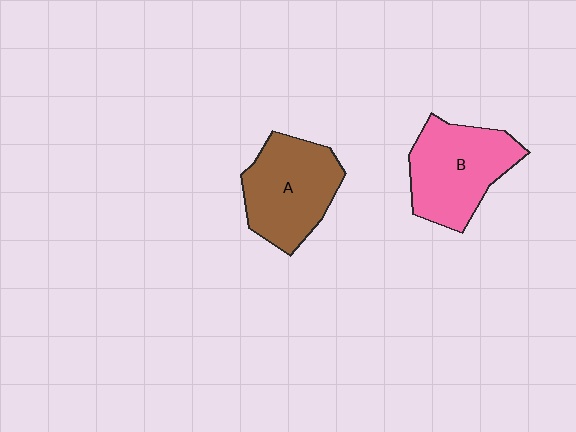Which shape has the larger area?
Shape B (pink).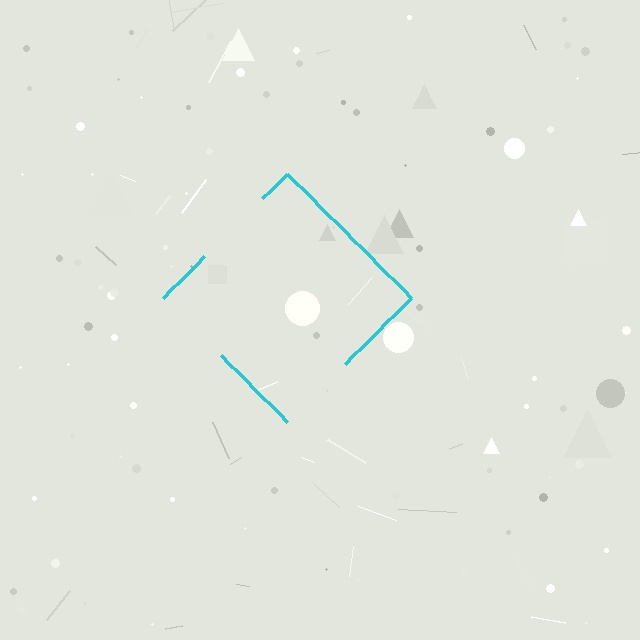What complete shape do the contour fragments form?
The contour fragments form a diamond.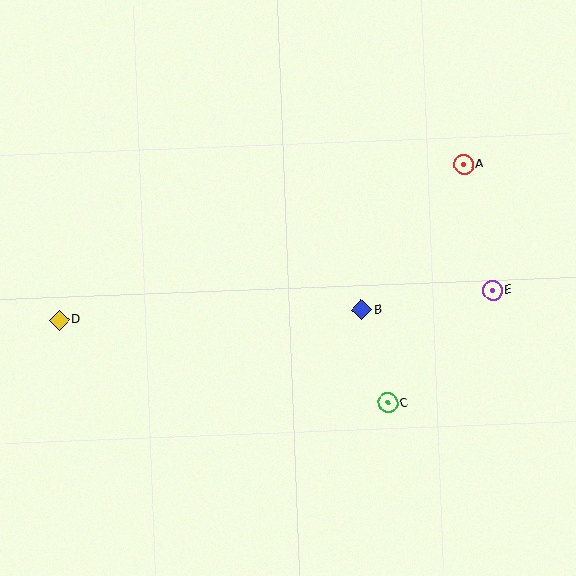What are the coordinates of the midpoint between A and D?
The midpoint between A and D is at (261, 242).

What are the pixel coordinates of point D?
Point D is at (59, 320).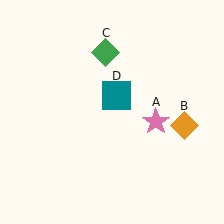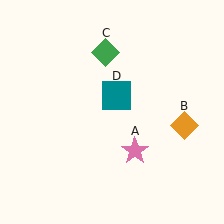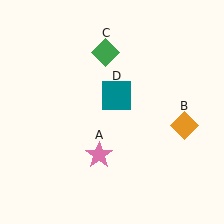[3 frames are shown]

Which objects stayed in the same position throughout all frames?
Orange diamond (object B) and green diamond (object C) and teal square (object D) remained stationary.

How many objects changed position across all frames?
1 object changed position: pink star (object A).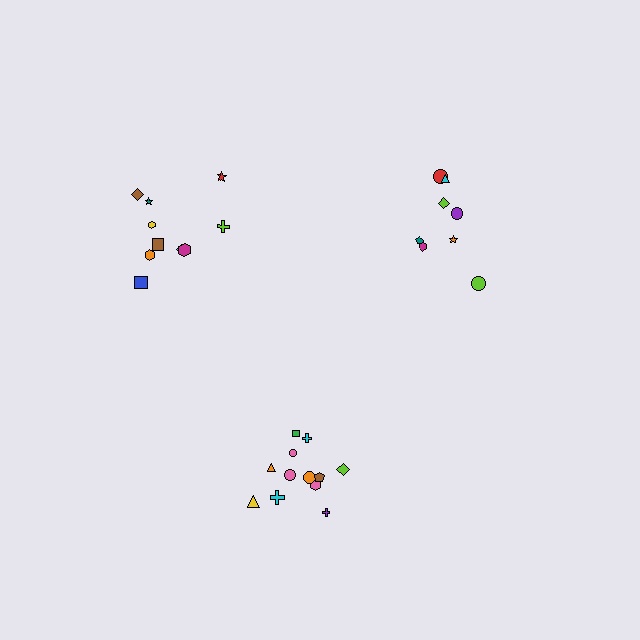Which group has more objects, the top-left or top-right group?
The top-left group.